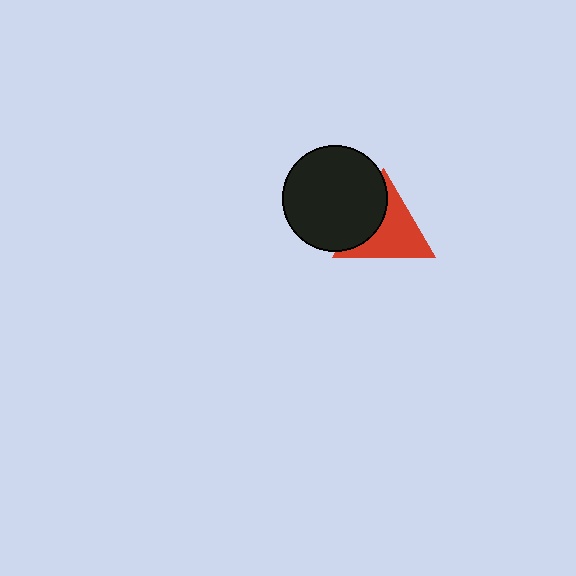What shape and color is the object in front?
The object in front is a black circle.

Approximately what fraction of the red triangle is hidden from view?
Roughly 37% of the red triangle is hidden behind the black circle.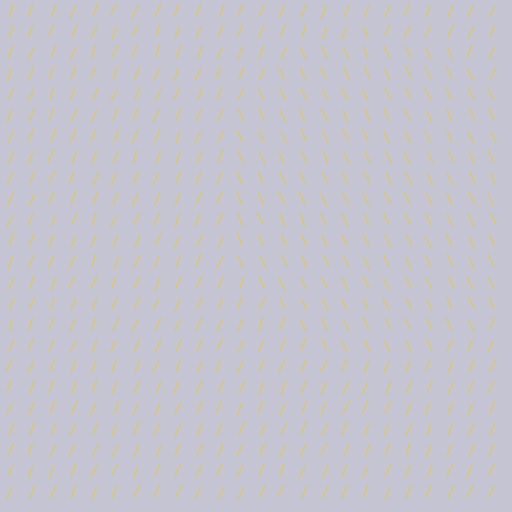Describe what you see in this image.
The image is filled with small yellow line segments. A circle region in the image has lines oriented differently from the surrounding lines, creating a visible texture boundary.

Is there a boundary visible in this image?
Yes, there is a texture boundary formed by a change in line orientation.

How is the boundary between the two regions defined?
The boundary is defined purely by a change in line orientation (approximately 45 degrees difference). All lines are the same color and thickness.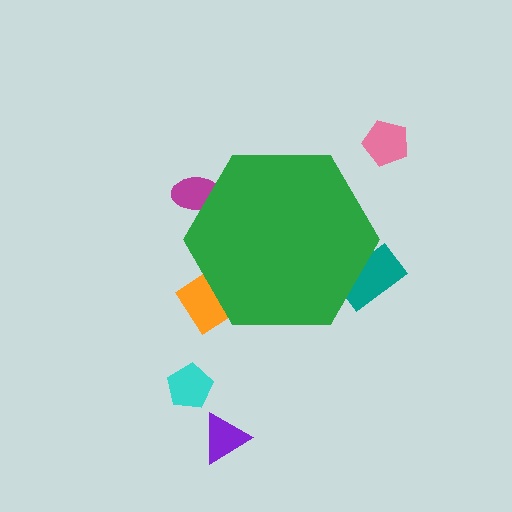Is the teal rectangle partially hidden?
Yes, the teal rectangle is partially hidden behind the green hexagon.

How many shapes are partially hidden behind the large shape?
3 shapes are partially hidden.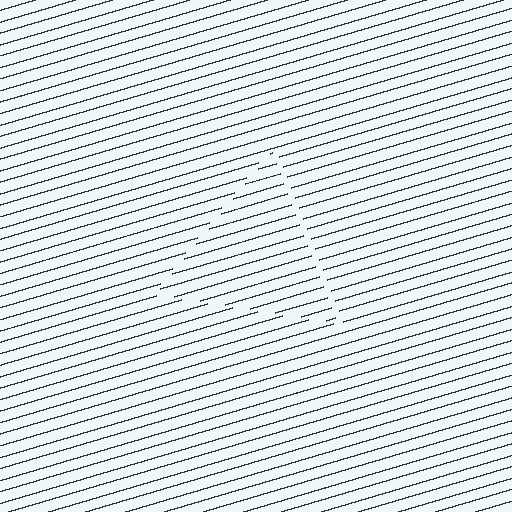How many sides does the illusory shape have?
3 sides — the line-ends trace a triangle.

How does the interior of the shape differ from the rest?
The interior of the shape contains the same grating, shifted by half a period — the contour is defined by the phase discontinuity where line-ends from the inner and outer gratings abut.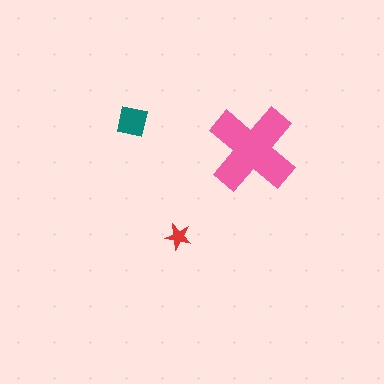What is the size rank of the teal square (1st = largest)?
2nd.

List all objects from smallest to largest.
The red star, the teal square, the pink cross.